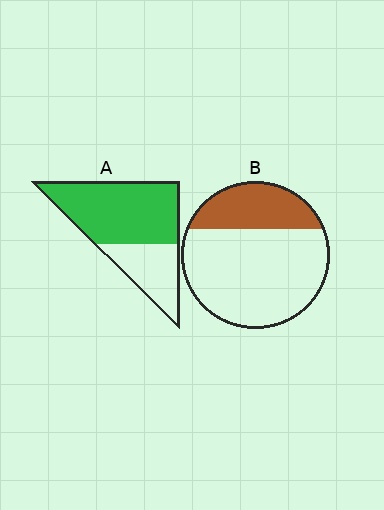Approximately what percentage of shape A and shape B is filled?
A is approximately 65% and B is approximately 30%.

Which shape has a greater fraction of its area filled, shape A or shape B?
Shape A.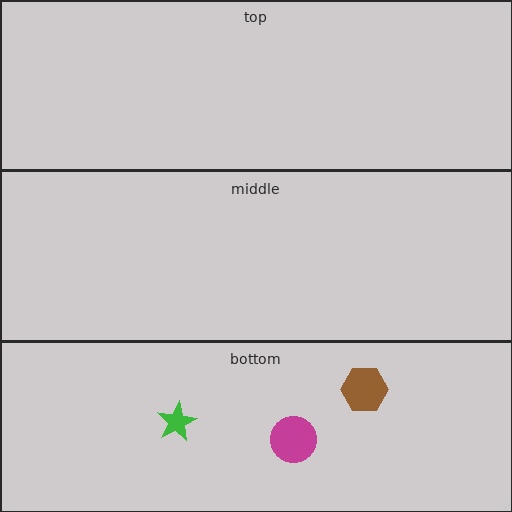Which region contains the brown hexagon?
The bottom region.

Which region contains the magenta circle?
The bottom region.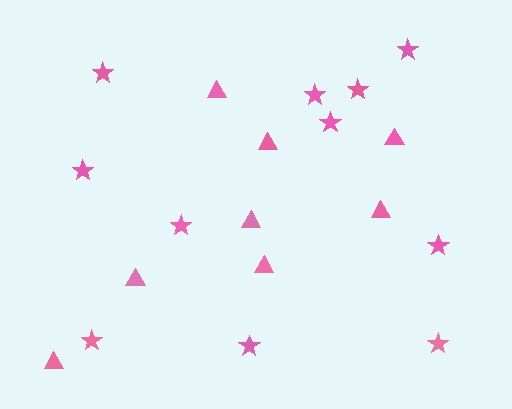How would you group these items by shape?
There are 2 groups: one group of stars (11) and one group of triangles (8).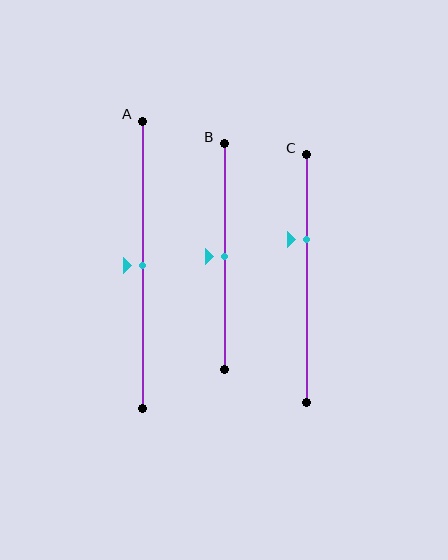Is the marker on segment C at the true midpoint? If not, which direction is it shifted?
No, the marker on segment C is shifted upward by about 16% of the segment length.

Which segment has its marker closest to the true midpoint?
Segment A has its marker closest to the true midpoint.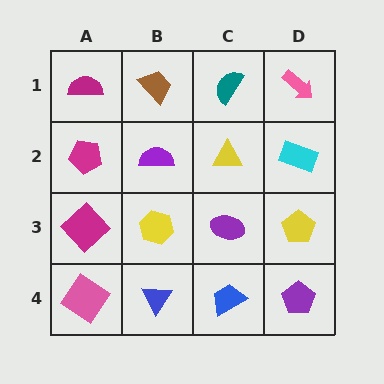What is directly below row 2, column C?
A purple ellipse.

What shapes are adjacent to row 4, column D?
A yellow pentagon (row 3, column D), a blue trapezoid (row 4, column C).